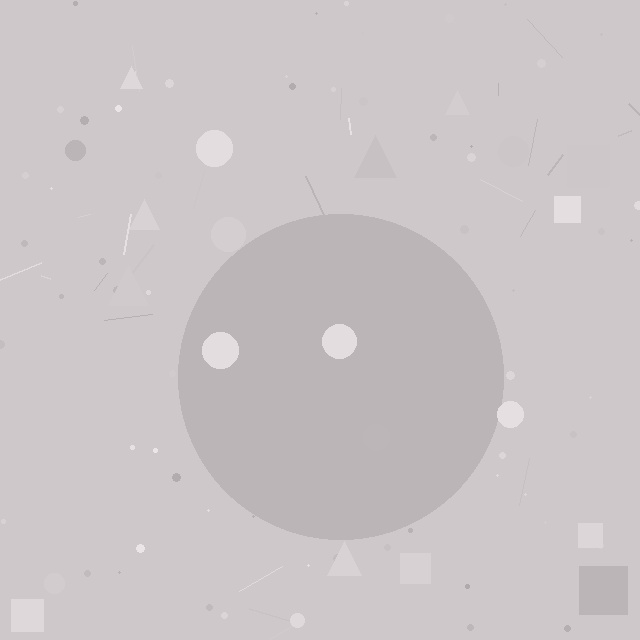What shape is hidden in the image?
A circle is hidden in the image.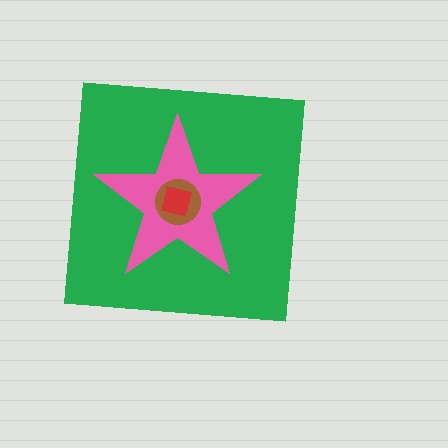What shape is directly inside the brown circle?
The red square.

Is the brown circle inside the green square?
Yes.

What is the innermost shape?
The red square.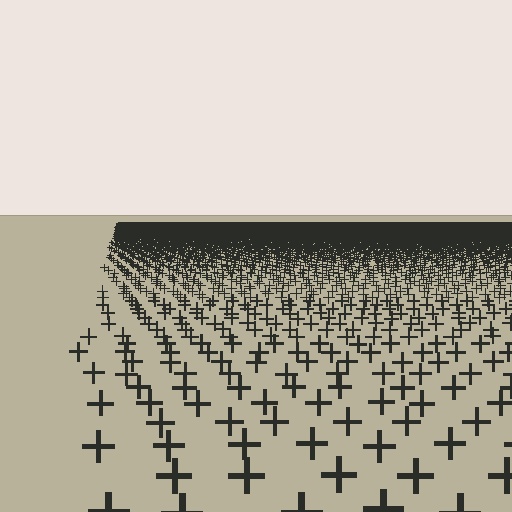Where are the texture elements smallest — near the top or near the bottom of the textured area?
Near the top.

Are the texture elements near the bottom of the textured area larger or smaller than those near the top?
Larger. Near the bottom, elements are closer to the viewer and appear at a bigger on-screen size.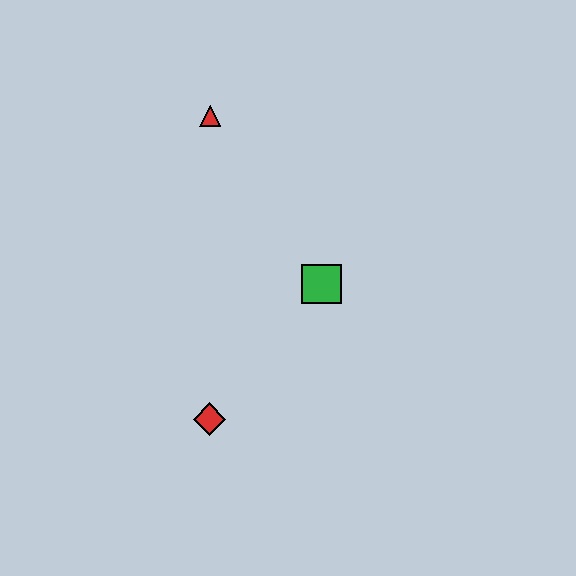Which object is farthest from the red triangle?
The red diamond is farthest from the red triangle.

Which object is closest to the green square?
The red diamond is closest to the green square.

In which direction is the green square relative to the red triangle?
The green square is below the red triangle.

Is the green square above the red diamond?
Yes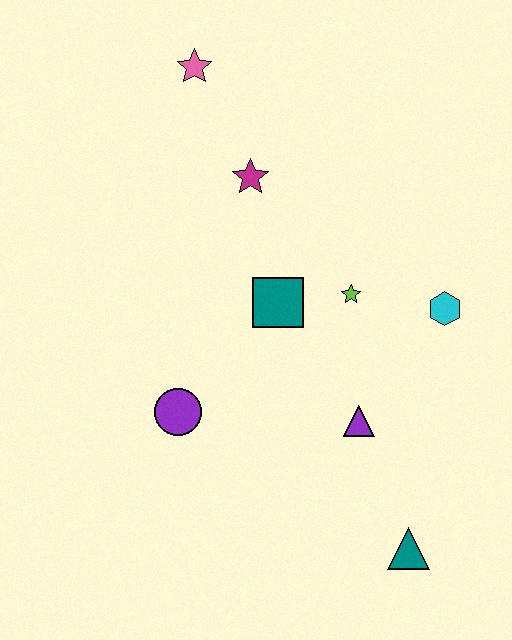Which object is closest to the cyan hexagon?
The lime star is closest to the cyan hexagon.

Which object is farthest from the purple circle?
The pink star is farthest from the purple circle.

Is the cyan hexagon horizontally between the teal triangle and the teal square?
No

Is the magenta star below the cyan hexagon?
No